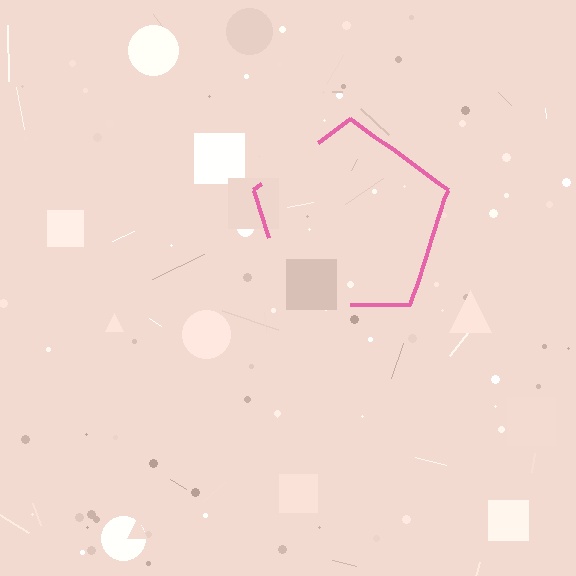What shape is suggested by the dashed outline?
The dashed outline suggests a pentagon.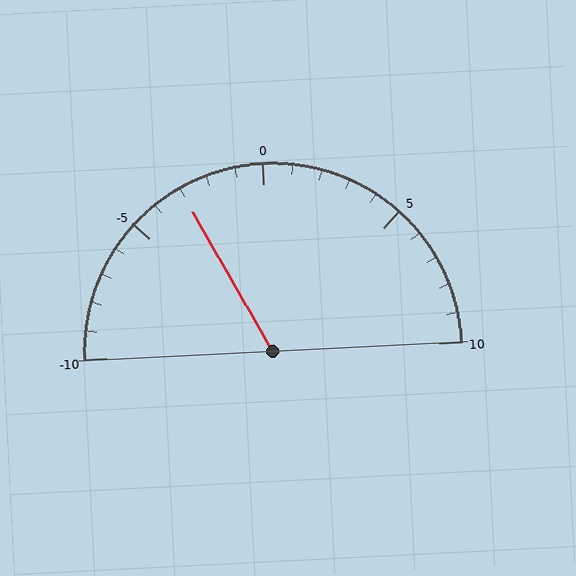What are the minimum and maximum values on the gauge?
The gauge ranges from -10 to 10.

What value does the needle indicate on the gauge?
The needle indicates approximately -3.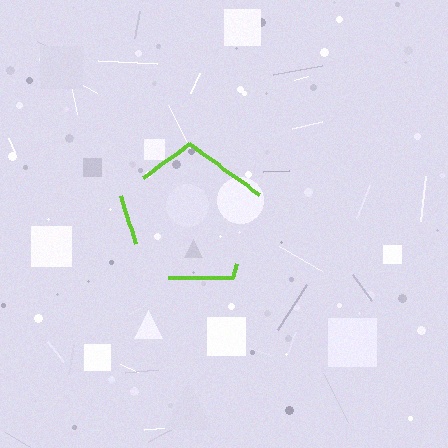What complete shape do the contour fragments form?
The contour fragments form a pentagon.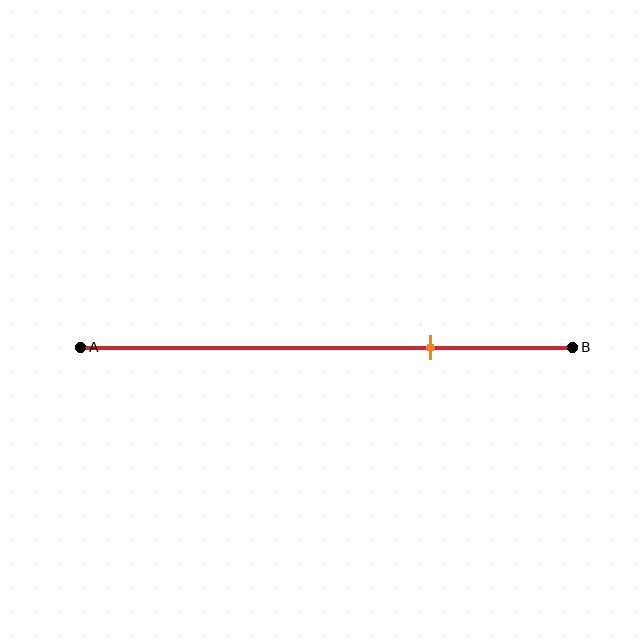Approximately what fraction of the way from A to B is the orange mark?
The orange mark is approximately 70% of the way from A to B.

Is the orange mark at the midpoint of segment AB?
No, the mark is at about 70% from A, not at the 50% midpoint.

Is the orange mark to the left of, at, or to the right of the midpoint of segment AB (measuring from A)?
The orange mark is to the right of the midpoint of segment AB.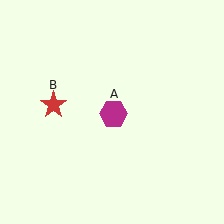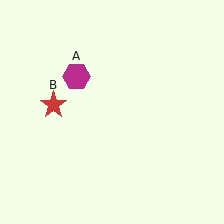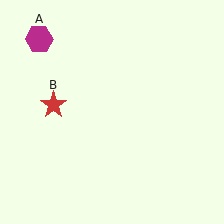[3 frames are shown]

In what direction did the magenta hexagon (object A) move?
The magenta hexagon (object A) moved up and to the left.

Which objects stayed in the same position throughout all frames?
Red star (object B) remained stationary.